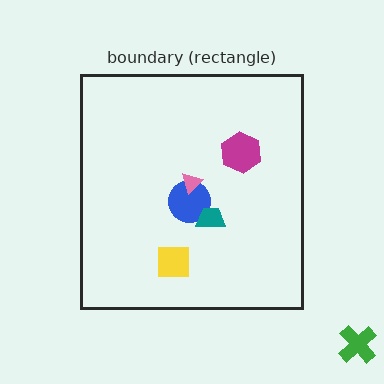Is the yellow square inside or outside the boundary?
Inside.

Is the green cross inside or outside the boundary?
Outside.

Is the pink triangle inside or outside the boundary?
Inside.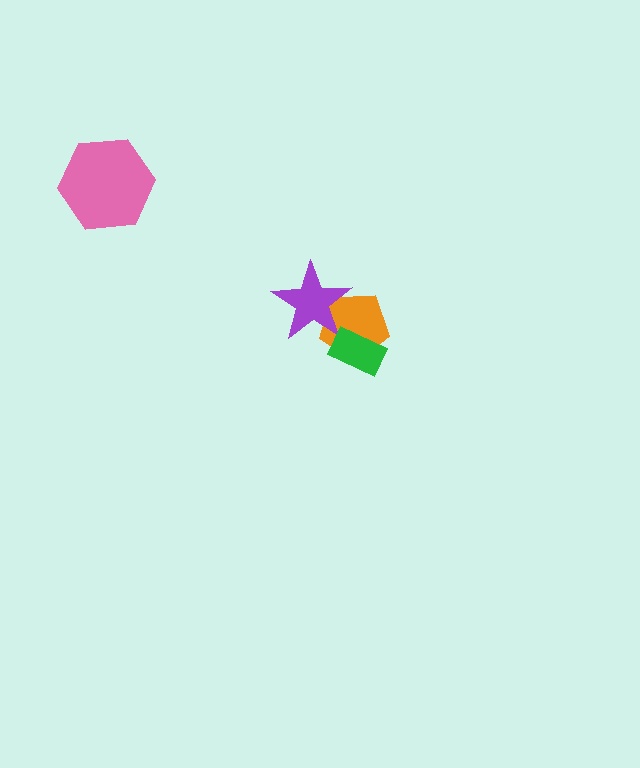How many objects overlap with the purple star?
1 object overlaps with the purple star.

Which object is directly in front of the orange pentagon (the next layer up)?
The purple star is directly in front of the orange pentagon.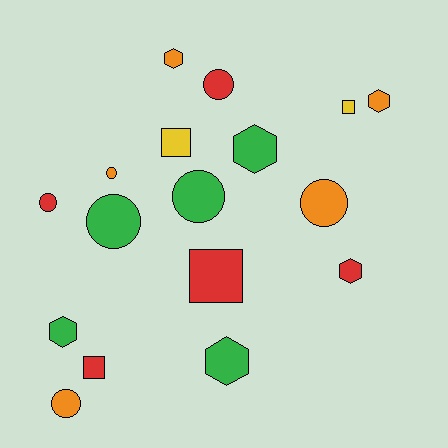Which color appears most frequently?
Red, with 5 objects.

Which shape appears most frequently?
Circle, with 7 objects.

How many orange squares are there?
There are no orange squares.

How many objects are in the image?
There are 17 objects.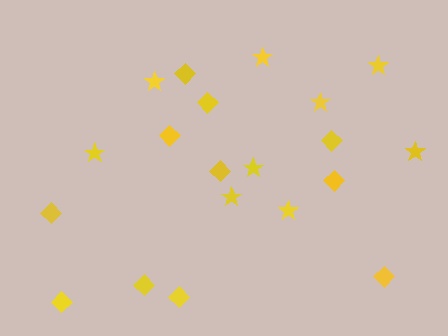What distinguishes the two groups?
There are 2 groups: one group of diamonds (11) and one group of stars (9).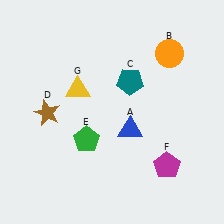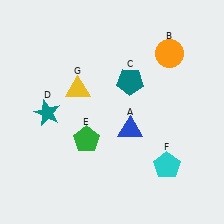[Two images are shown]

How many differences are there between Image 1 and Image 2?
There are 2 differences between the two images.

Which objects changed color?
D changed from brown to teal. F changed from magenta to cyan.